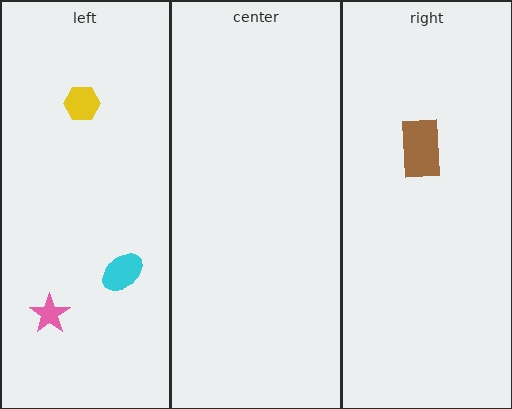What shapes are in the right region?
The brown rectangle.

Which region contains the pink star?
The left region.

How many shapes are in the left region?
3.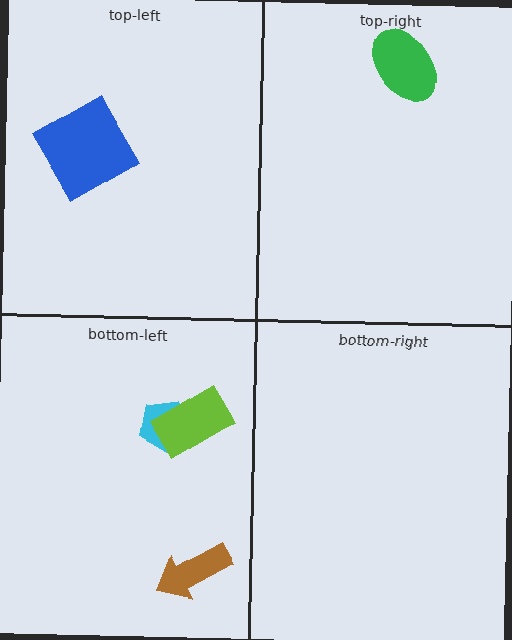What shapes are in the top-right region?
The green ellipse.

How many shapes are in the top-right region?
1.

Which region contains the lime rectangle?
The bottom-left region.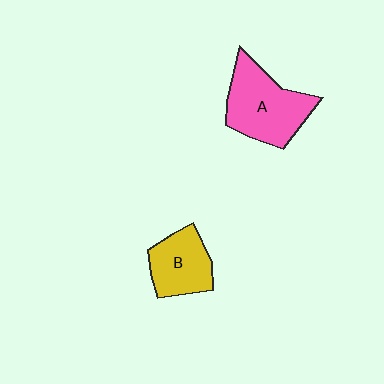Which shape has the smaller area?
Shape B (yellow).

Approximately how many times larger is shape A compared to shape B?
Approximately 1.5 times.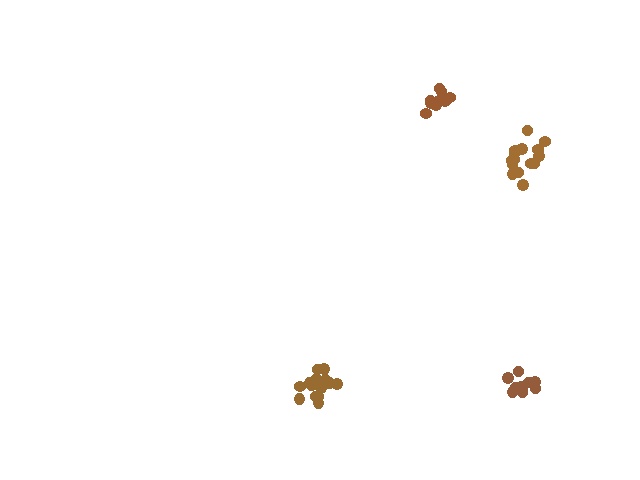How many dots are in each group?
Group 1: 10 dots, Group 2: 9 dots, Group 3: 15 dots, Group 4: 15 dots (49 total).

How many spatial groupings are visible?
There are 4 spatial groupings.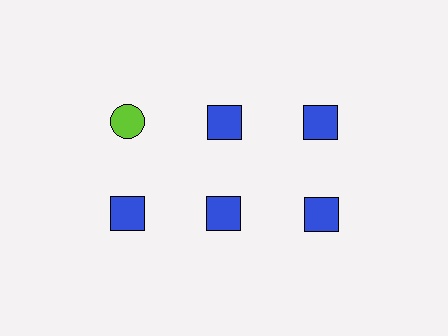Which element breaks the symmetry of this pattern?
The lime circle in the top row, leftmost column breaks the symmetry. All other shapes are blue squares.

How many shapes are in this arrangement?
There are 6 shapes arranged in a grid pattern.